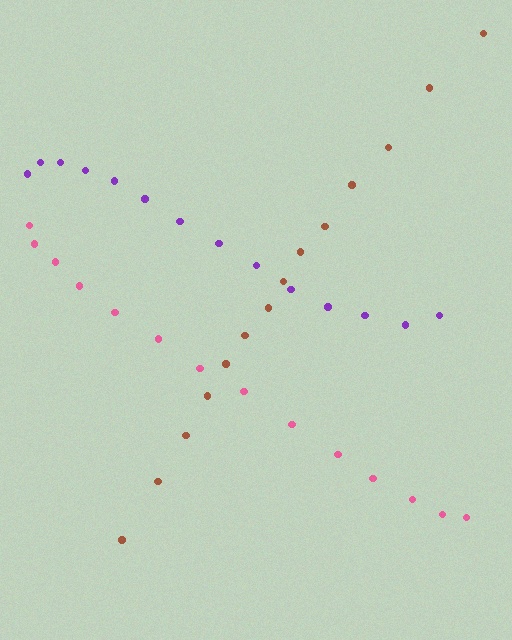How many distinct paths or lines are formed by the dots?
There are 3 distinct paths.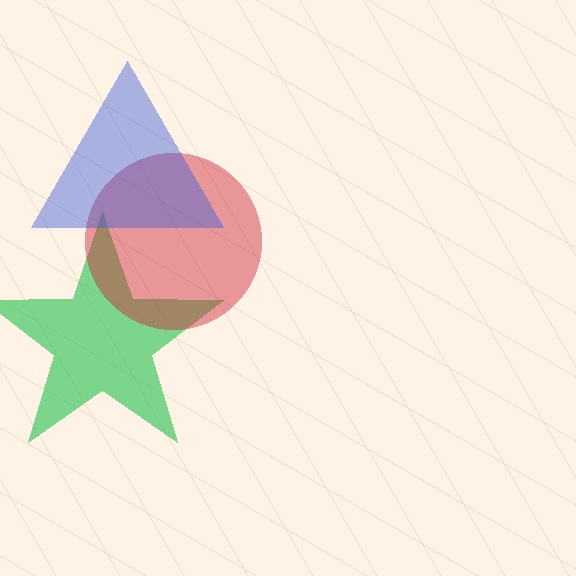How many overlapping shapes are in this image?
There are 3 overlapping shapes in the image.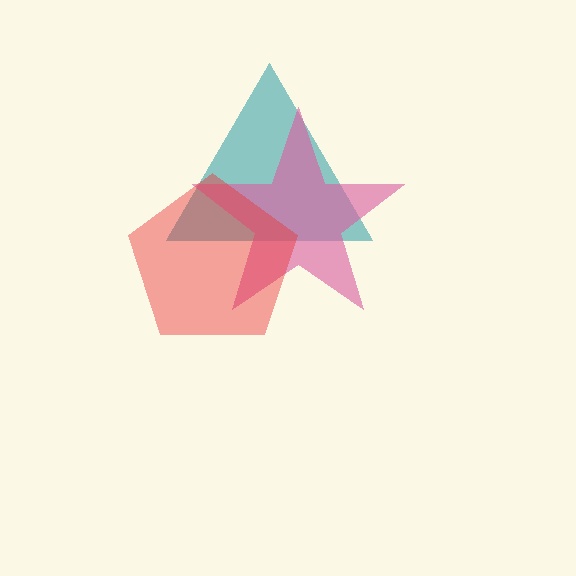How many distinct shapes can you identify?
There are 3 distinct shapes: a teal triangle, a pink star, a red pentagon.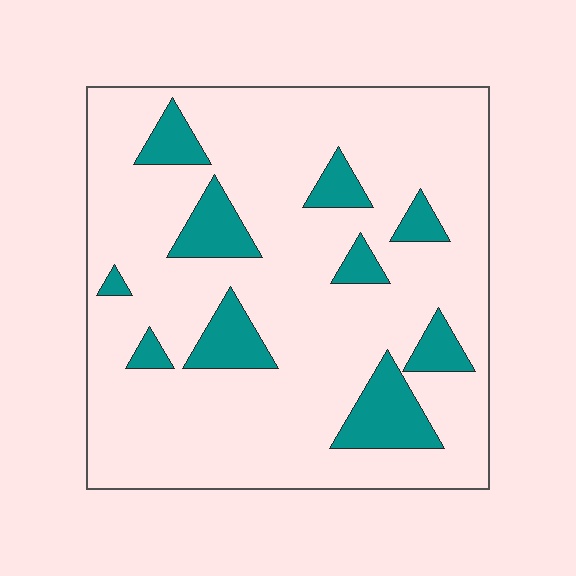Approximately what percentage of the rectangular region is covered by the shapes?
Approximately 15%.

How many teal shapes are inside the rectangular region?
10.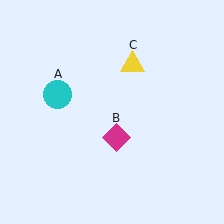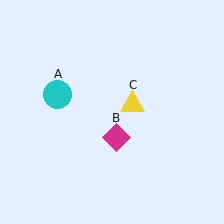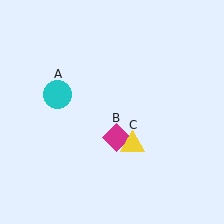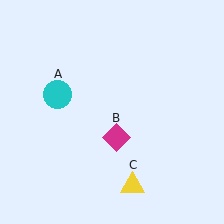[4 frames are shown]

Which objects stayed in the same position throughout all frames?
Cyan circle (object A) and magenta diamond (object B) remained stationary.